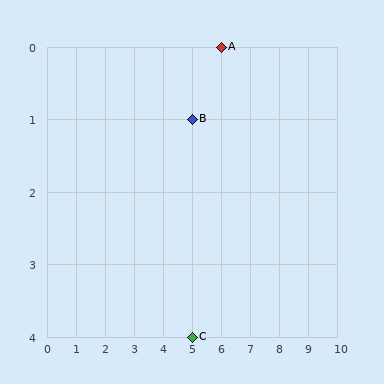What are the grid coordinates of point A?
Point A is at grid coordinates (6, 0).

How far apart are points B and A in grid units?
Points B and A are 1 column and 1 row apart (about 1.4 grid units diagonally).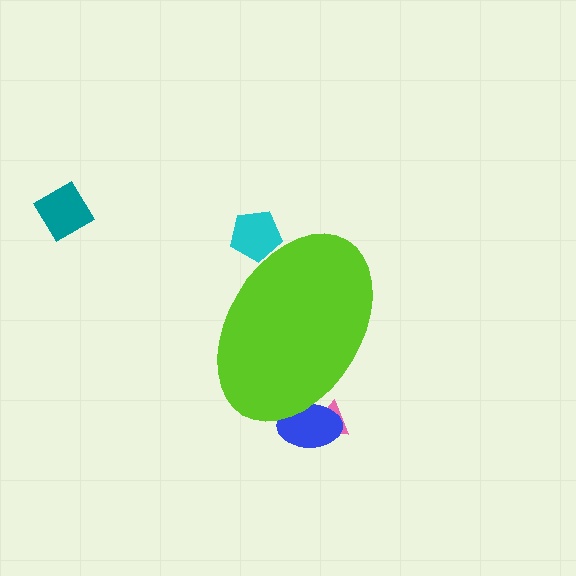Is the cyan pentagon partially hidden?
Yes, the cyan pentagon is partially hidden behind the lime ellipse.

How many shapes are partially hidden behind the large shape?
3 shapes are partially hidden.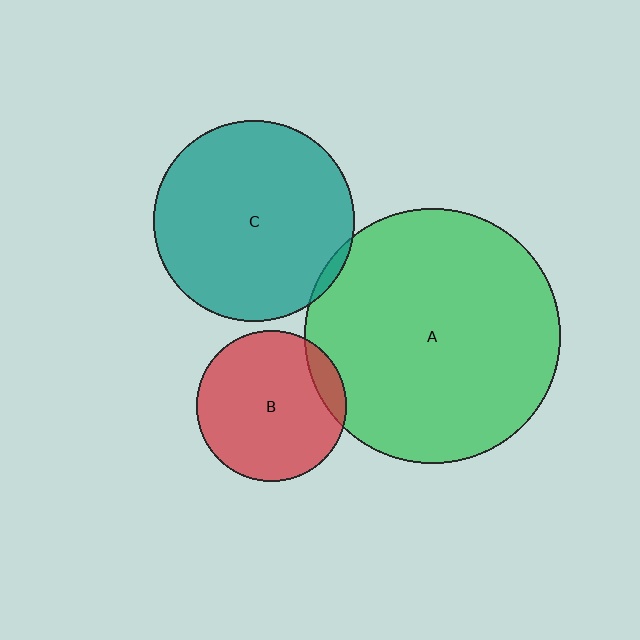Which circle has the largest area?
Circle A (green).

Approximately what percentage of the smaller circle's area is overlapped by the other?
Approximately 10%.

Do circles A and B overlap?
Yes.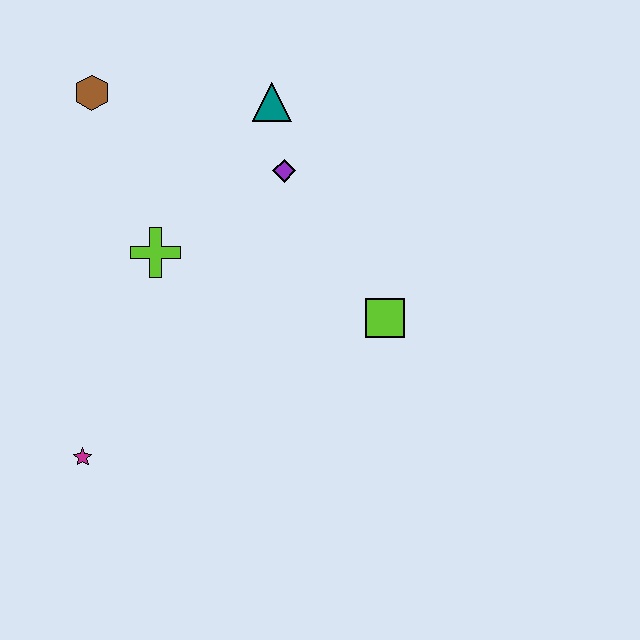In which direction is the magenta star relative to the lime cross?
The magenta star is below the lime cross.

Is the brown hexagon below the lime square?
No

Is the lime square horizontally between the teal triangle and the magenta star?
No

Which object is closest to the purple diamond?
The teal triangle is closest to the purple diamond.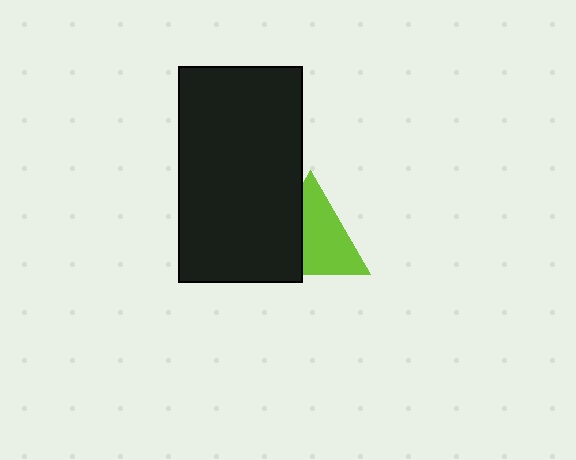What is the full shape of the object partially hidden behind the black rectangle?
The partially hidden object is a lime triangle.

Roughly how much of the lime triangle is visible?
About half of it is visible (roughly 61%).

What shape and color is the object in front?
The object in front is a black rectangle.